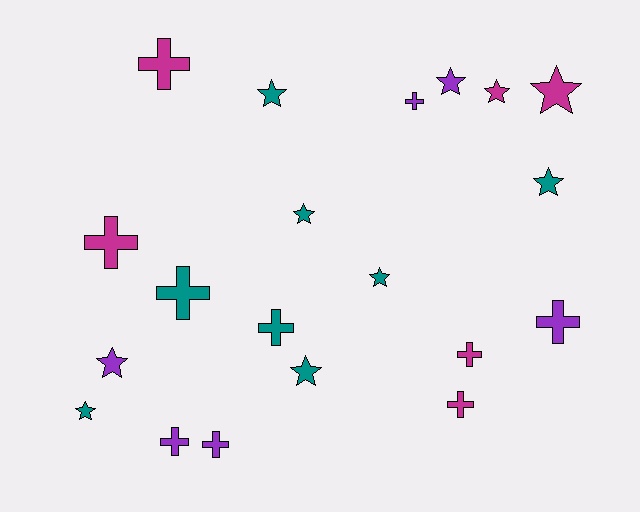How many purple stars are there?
There are 2 purple stars.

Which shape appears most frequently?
Star, with 10 objects.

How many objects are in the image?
There are 20 objects.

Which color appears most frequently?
Teal, with 8 objects.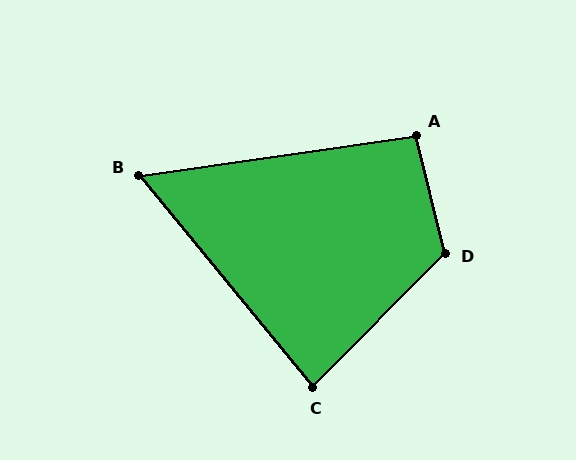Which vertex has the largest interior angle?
D, at approximately 121 degrees.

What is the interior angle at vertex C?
Approximately 84 degrees (acute).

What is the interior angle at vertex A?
Approximately 96 degrees (obtuse).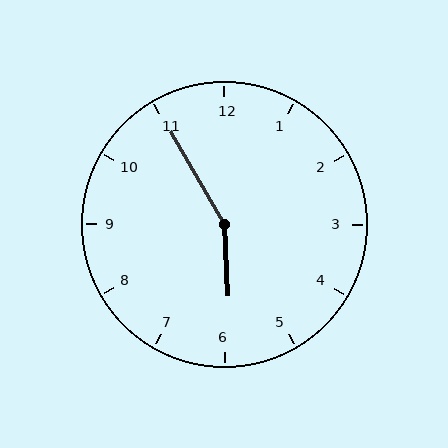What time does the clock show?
5:55.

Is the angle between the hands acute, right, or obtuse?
It is obtuse.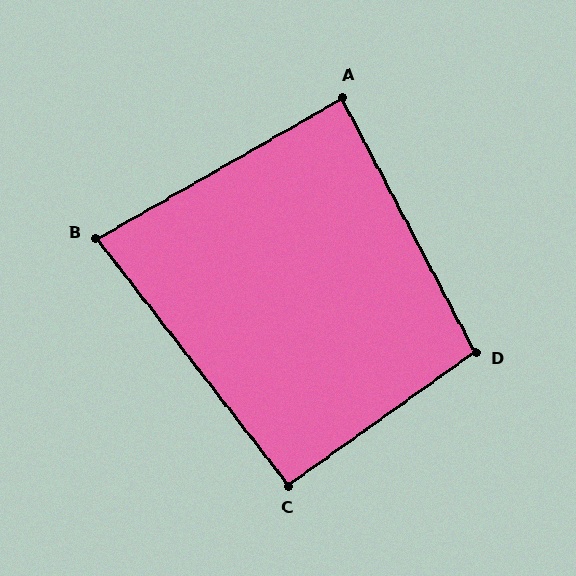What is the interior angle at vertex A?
Approximately 88 degrees (approximately right).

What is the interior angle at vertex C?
Approximately 92 degrees (approximately right).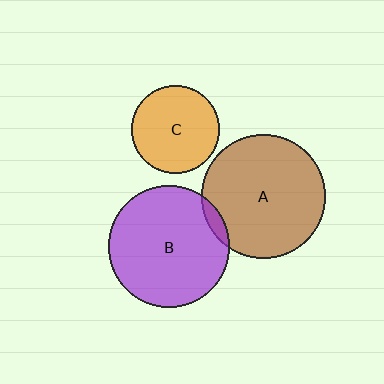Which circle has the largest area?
Circle A (brown).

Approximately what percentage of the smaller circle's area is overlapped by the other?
Approximately 5%.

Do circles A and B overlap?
Yes.